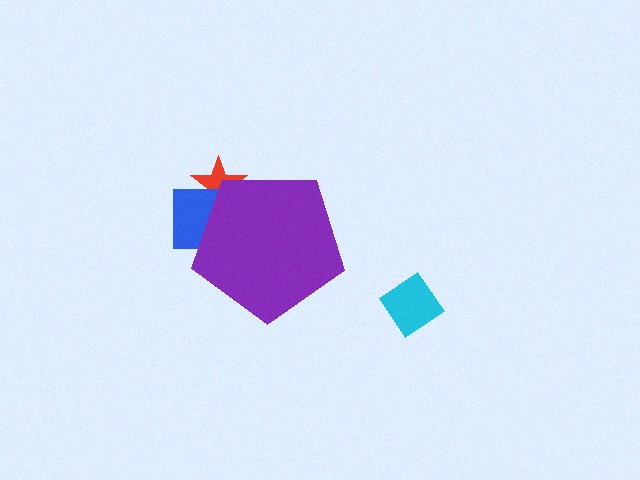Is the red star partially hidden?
Yes, the red star is partially hidden behind the purple pentagon.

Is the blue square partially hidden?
Yes, the blue square is partially hidden behind the purple pentagon.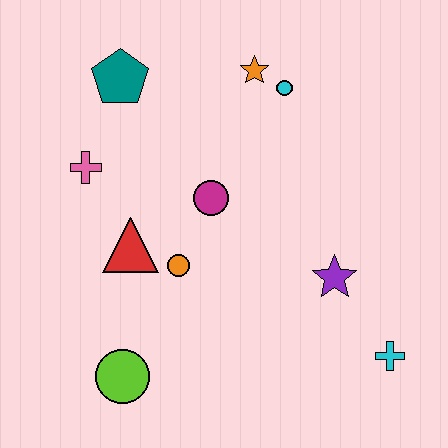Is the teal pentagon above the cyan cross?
Yes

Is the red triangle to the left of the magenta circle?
Yes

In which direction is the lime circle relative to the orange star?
The lime circle is below the orange star.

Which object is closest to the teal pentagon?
The pink cross is closest to the teal pentagon.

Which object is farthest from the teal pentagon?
The cyan cross is farthest from the teal pentagon.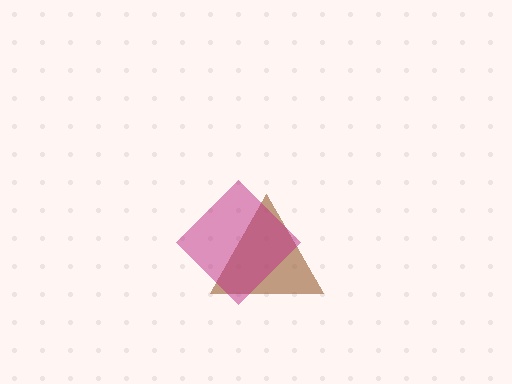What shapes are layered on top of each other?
The layered shapes are: a brown triangle, a magenta diamond.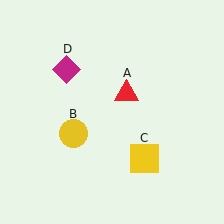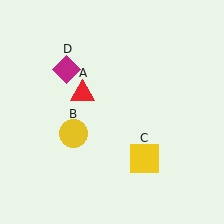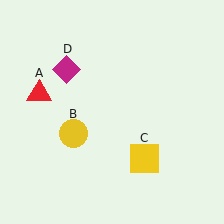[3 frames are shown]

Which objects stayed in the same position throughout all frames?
Yellow circle (object B) and yellow square (object C) and magenta diamond (object D) remained stationary.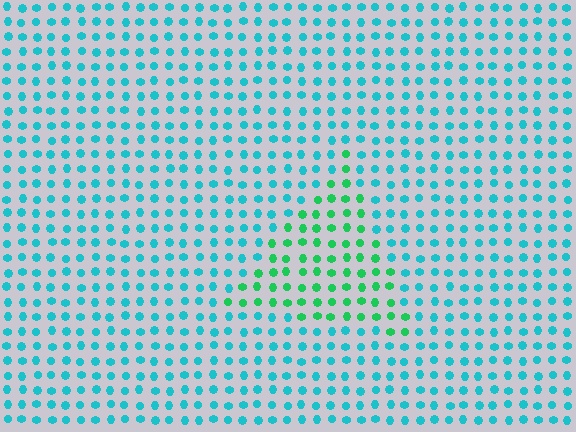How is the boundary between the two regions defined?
The boundary is defined purely by a slight shift in hue (about 42 degrees). Spacing, size, and orientation are identical on both sides.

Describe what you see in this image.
The image is filled with small cyan elements in a uniform arrangement. A triangle-shaped region is visible where the elements are tinted to a slightly different hue, forming a subtle color boundary.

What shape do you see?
I see a triangle.